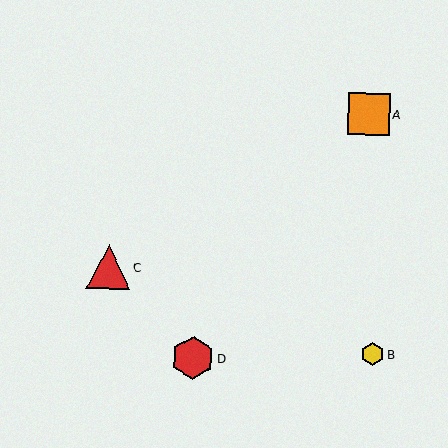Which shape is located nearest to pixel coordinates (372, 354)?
The yellow hexagon (labeled B) at (372, 354) is nearest to that location.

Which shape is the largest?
The red triangle (labeled C) is the largest.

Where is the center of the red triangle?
The center of the red triangle is at (109, 267).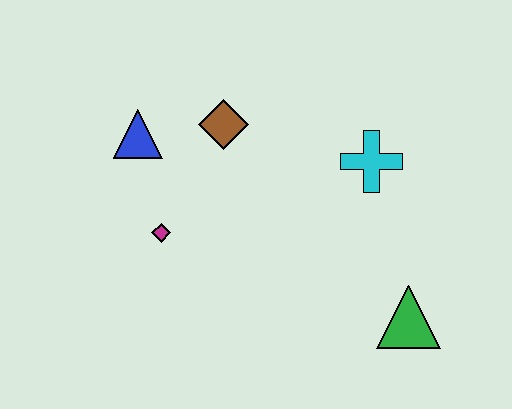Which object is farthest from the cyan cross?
The blue triangle is farthest from the cyan cross.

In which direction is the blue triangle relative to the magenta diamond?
The blue triangle is above the magenta diamond.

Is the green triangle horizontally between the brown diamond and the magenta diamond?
No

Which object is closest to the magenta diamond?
The blue triangle is closest to the magenta diamond.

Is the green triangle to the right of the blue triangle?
Yes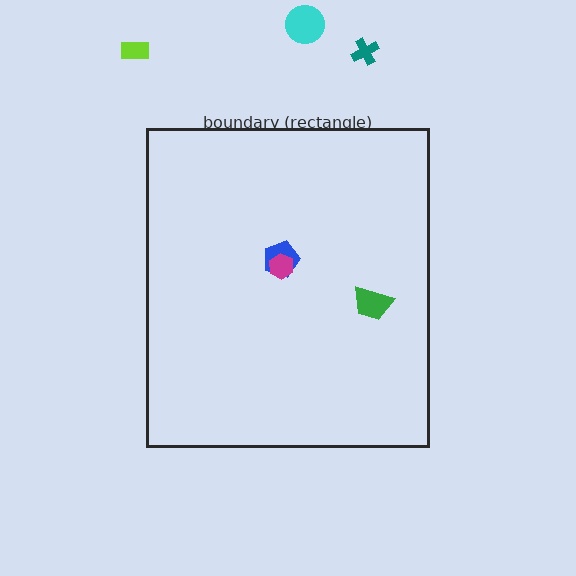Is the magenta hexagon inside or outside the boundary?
Inside.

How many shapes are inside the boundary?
3 inside, 3 outside.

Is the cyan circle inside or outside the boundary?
Outside.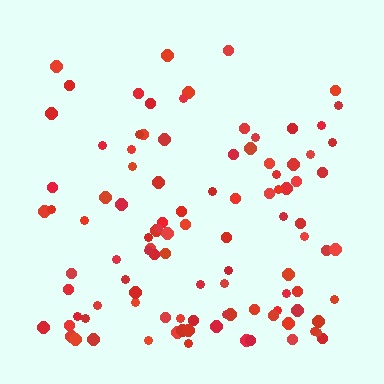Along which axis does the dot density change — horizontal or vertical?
Vertical.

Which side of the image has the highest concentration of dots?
The bottom.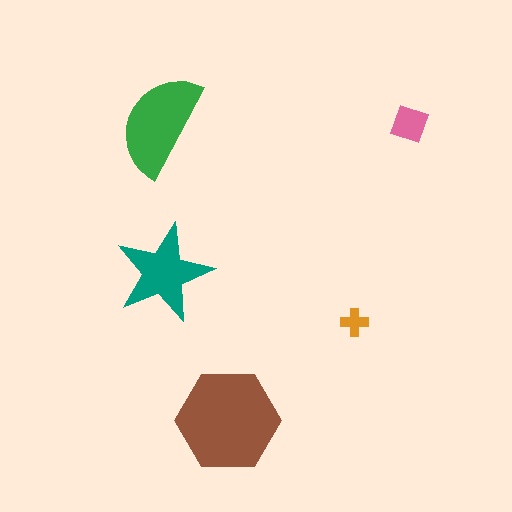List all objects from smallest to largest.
The orange cross, the pink diamond, the teal star, the green semicircle, the brown hexagon.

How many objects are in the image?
There are 5 objects in the image.